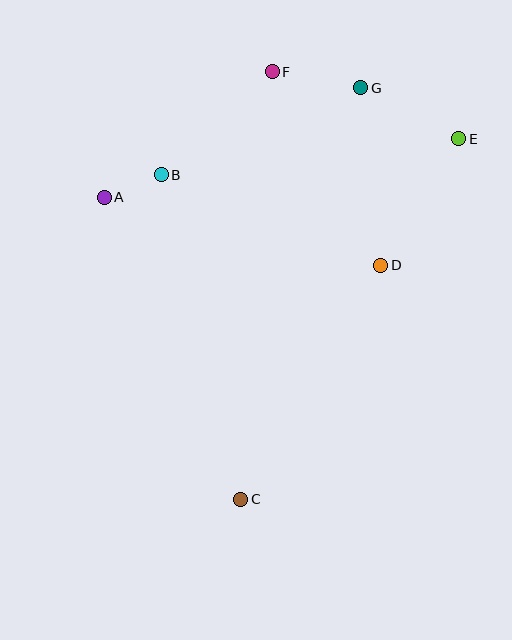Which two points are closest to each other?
Points A and B are closest to each other.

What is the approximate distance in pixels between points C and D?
The distance between C and D is approximately 273 pixels.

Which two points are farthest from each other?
Points C and F are farthest from each other.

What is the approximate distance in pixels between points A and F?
The distance between A and F is approximately 210 pixels.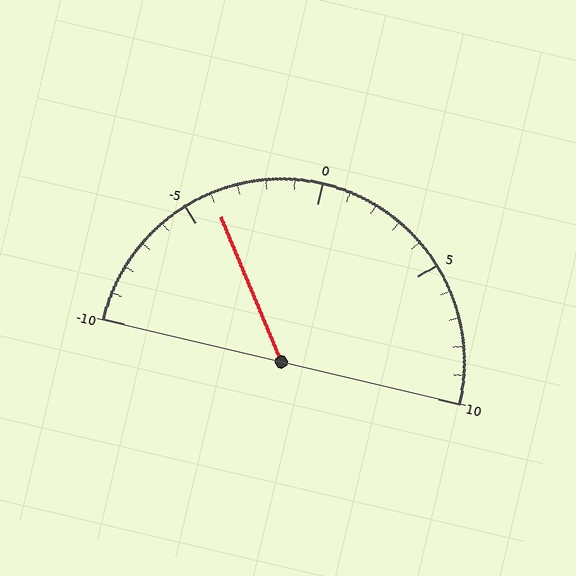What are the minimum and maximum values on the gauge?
The gauge ranges from -10 to 10.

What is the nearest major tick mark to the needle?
The nearest major tick mark is -5.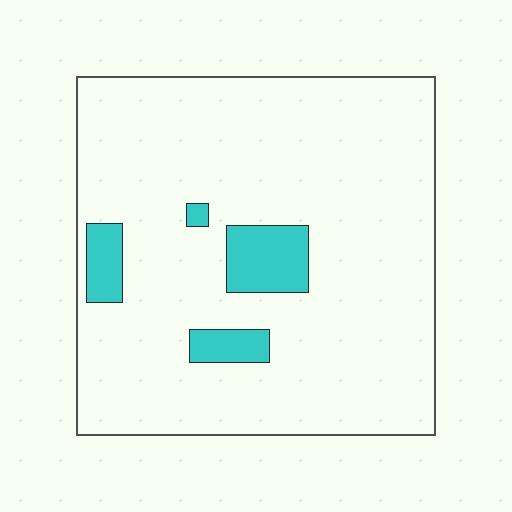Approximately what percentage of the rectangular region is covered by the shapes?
Approximately 10%.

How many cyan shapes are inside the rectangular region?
4.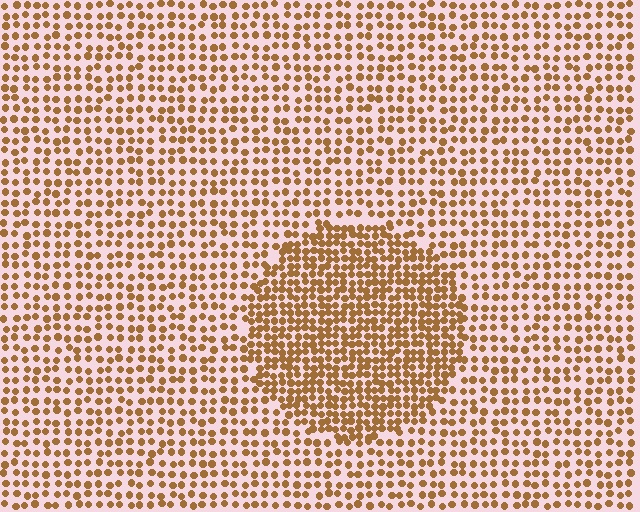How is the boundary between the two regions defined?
The boundary is defined by a change in element density (approximately 1.8x ratio). All elements are the same color, size, and shape.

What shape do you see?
I see a circle.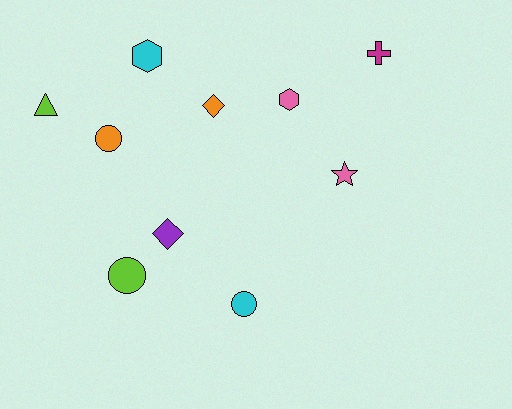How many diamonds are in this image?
There are 2 diamonds.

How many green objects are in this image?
There are no green objects.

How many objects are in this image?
There are 10 objects.